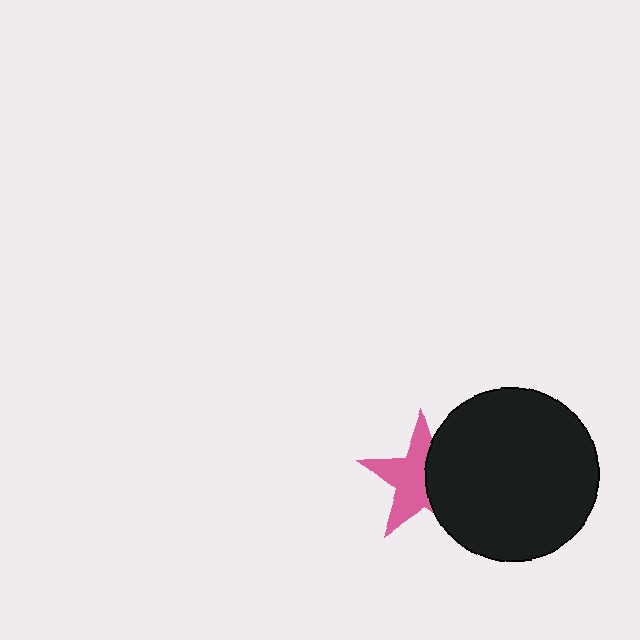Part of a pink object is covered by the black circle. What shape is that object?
It is a star.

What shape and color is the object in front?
The object in front is a black circle.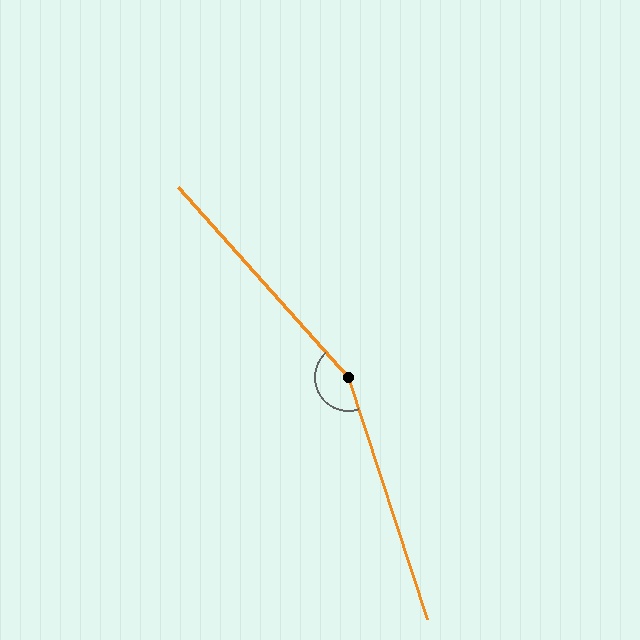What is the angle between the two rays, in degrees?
Approximately 156 degrees.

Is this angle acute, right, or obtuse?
It is obtuse.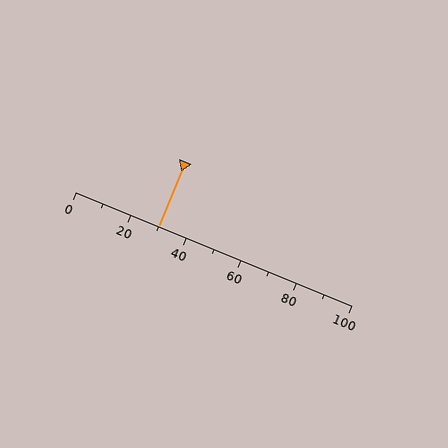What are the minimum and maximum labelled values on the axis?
The axis runs from 0 to 100.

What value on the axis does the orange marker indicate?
The marker indicates approximately 30.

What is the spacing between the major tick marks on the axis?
The major ticks are spaced 20 apart.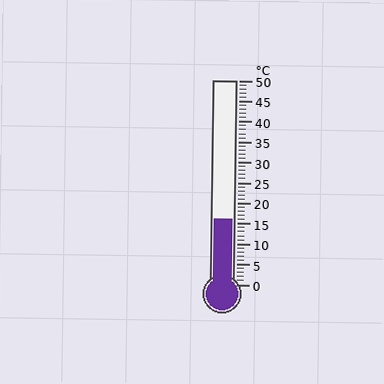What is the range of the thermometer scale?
The thermometer scale ranges from 0°C to 50°C.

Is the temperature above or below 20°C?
The temperature is below 20°C.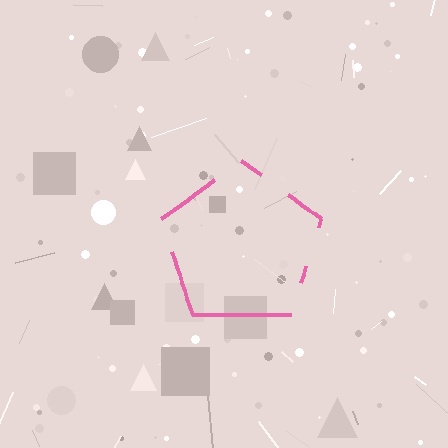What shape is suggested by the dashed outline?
The dashed outline suggests a pentagon.